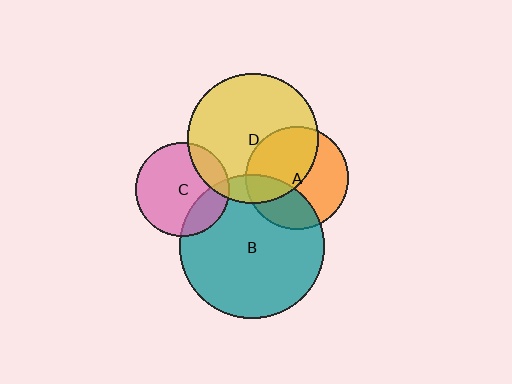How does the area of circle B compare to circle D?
Approximately 1.2 times.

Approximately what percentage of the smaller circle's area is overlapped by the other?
Approximately 20%.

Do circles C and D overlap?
Yes.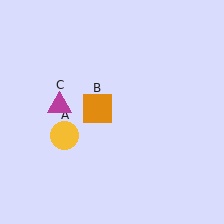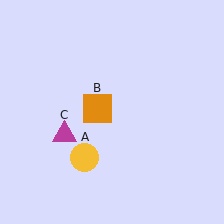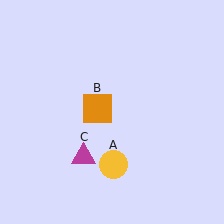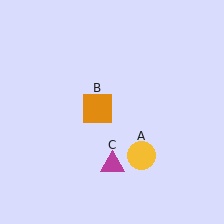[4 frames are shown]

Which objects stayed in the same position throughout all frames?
Orange square (object B) remained stationary.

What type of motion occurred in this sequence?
The yellow circle (object A), magenta triangle (object C) rotated counterclockwise around the center of the scene.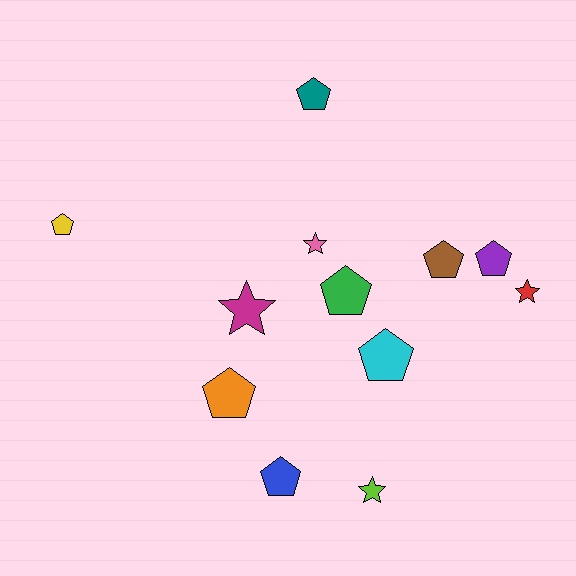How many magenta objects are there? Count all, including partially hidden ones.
There is 1 magenta object.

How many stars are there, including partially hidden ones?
There are 4 stars.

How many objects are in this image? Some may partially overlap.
There are 12 objects.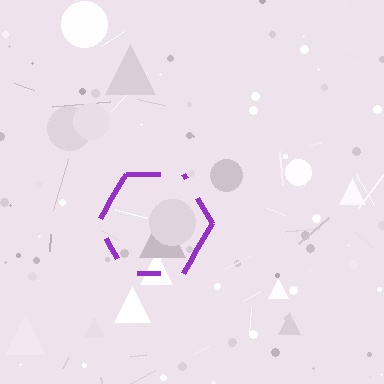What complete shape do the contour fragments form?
The contour fragments form a hexagon.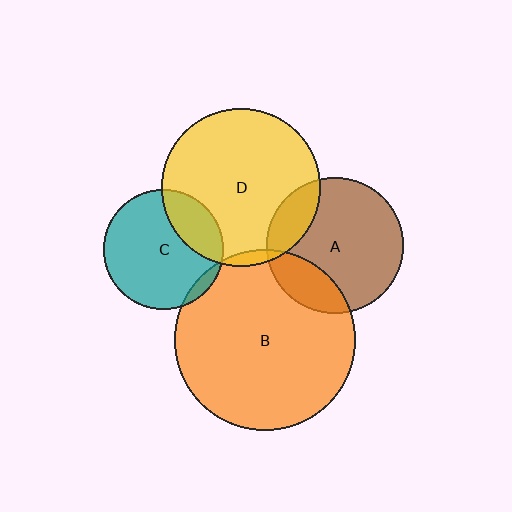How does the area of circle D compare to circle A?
Approximately 1.3 times.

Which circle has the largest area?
Circle B (orange).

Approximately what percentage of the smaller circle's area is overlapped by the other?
Approximately 5%.